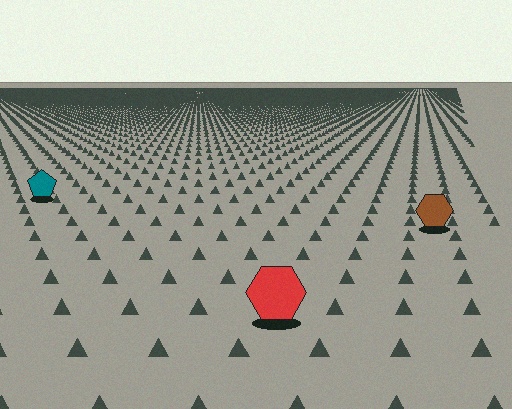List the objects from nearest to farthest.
From nearest to farthest: the red hexagon, the brown hexagon, the teal pentagon.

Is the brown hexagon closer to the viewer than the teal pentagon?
Yes. The brown hexagon is closer — you can tell from the texture gradient: the ground texture is coarser near it.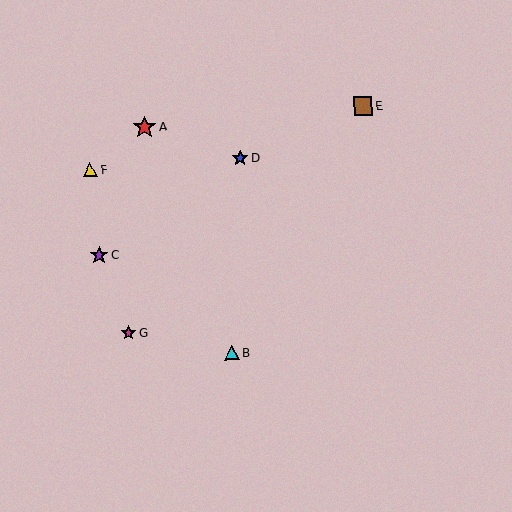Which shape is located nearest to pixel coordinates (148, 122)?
The red star (labeled A) at (144, 127) is nearest to that location.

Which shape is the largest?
The red star (labeled A) is the largest.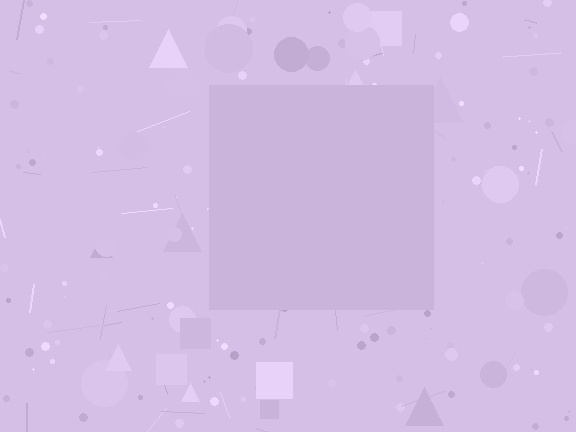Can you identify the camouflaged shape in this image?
The camouflaged shape is a square.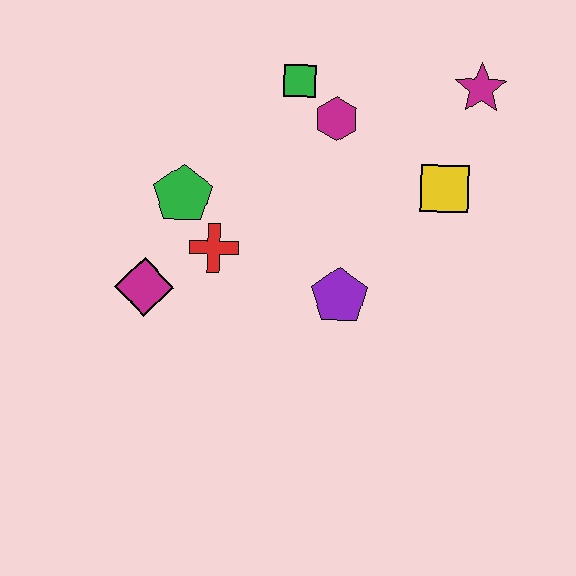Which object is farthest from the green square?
The magenta diamond is farthest from the green square.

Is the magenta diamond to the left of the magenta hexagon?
Yes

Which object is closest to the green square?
The magenta hexagon is closest to the green square.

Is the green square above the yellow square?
Yes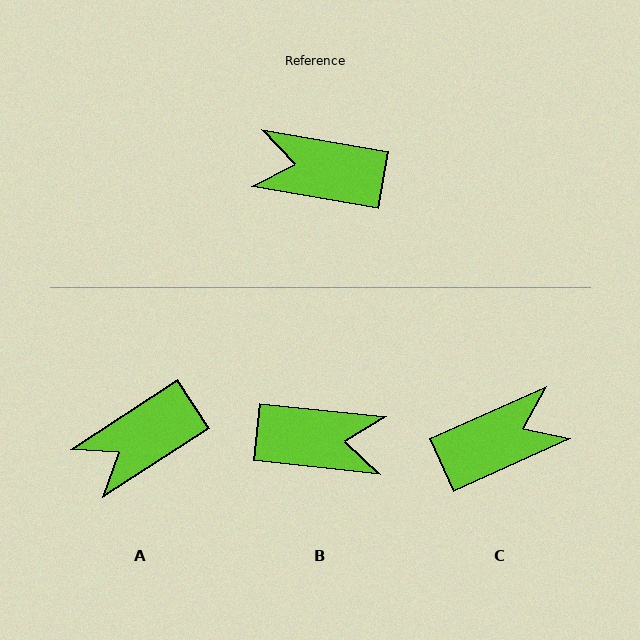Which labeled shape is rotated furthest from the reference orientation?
B, about 176 degrees away.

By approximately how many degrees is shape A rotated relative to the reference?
Approximately 43 degrees counter-clockwise.